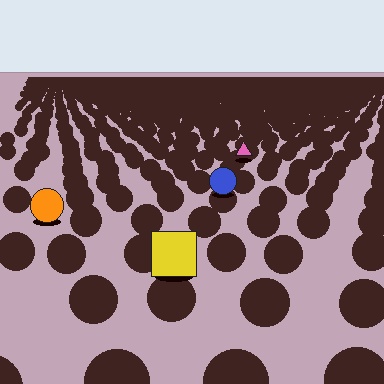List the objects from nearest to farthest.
From nearest to farthest: the yellow square, the orange circle, the blue circle, the pink triangle.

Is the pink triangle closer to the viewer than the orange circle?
No. The orange circle is closer — you can tell from the texture gradient: the ground texture is coarser near it.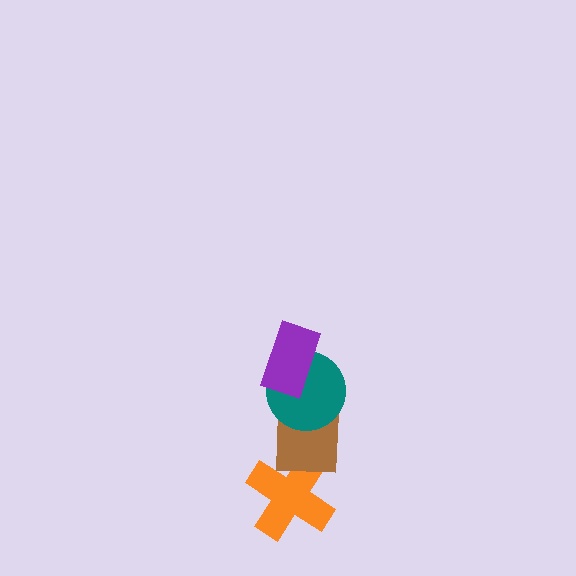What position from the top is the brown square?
The brown square is 3rd from the top.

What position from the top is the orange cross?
The orange cross is 4th from the top.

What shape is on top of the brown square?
The teal circle is on top of the brown square.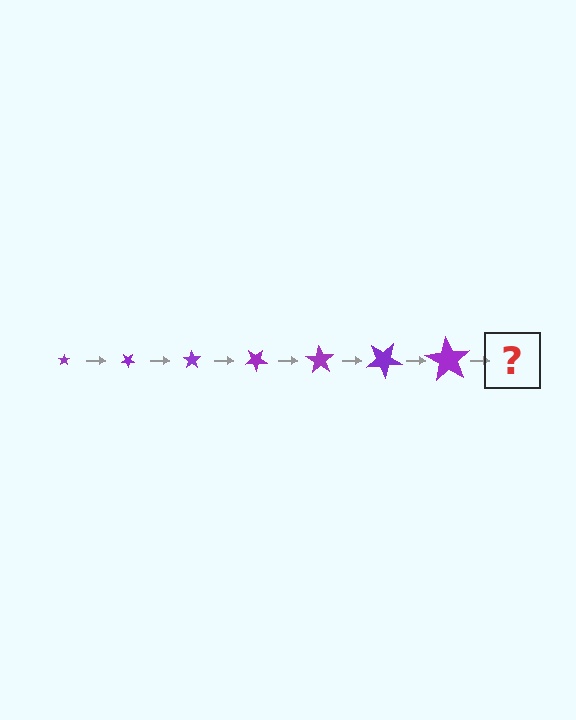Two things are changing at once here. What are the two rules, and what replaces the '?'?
The two rules are that the star grows larger each step and it rotates 35 degrees each step. The '?' should be a star, larger than the previous one and rotated 245 degrees from the start.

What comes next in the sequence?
The next element should be a star, larger than the previous one and rotated 245 degrees from the start.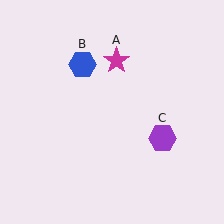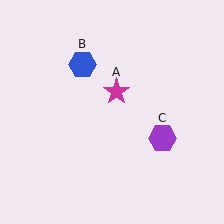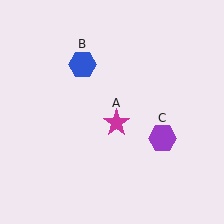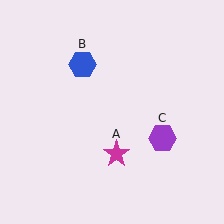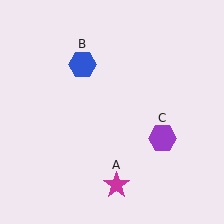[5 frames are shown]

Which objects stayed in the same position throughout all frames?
Blue hexagon (object B) and purple hexagon (object C) remained stationary.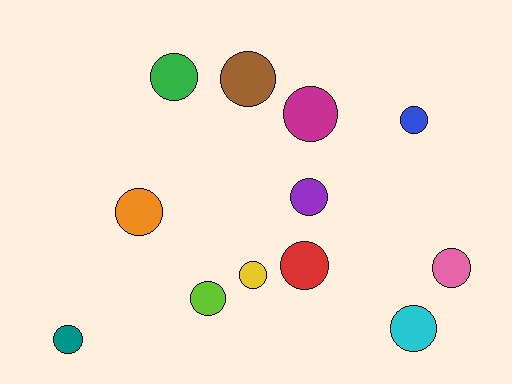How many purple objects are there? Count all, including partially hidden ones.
There is 1 purple object.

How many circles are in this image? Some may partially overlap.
There are 12 circles.